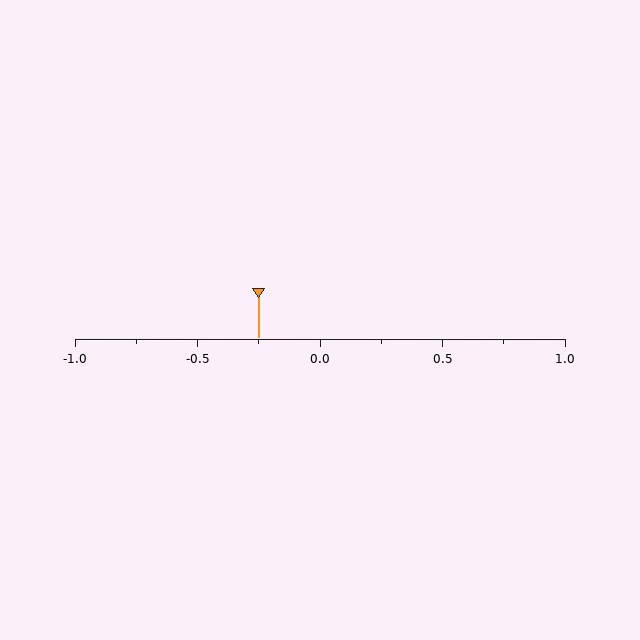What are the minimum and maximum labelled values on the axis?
The axis runs from -1.0 to 1.0.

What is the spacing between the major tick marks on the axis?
The major ticks are spaced 0.5 apart.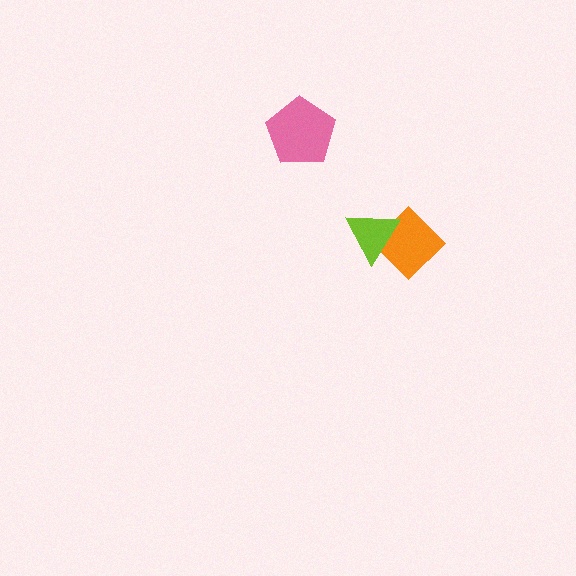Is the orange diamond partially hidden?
Yes, it is partially covered by another shape.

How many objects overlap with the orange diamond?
1 object overlaps with the orange diamond.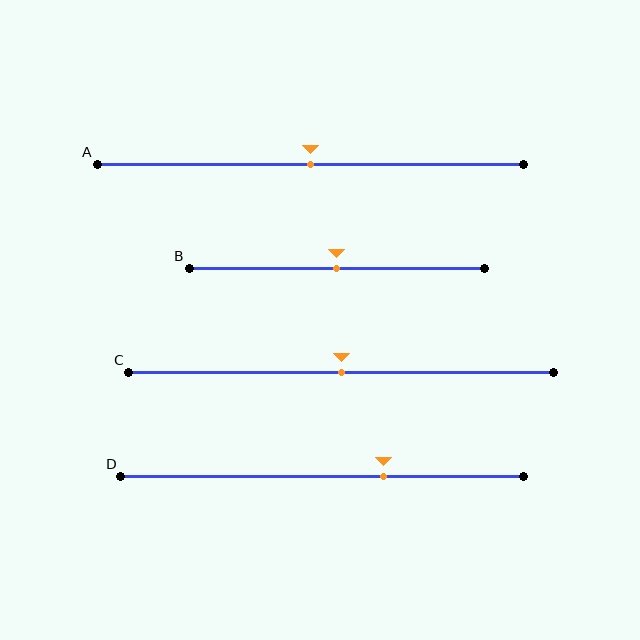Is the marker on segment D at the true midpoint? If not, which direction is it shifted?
No, the marker on segment D is shifted to the right by about 15% of the segment length.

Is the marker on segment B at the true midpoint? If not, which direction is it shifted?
Yes, the marker on segment B is at the true midpoint.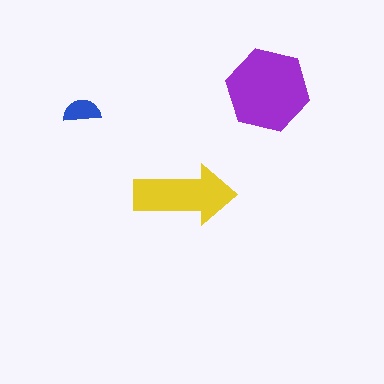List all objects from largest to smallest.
The purple hexagon, the yellow arrow, the blue semicircle.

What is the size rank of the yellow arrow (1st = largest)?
2nd.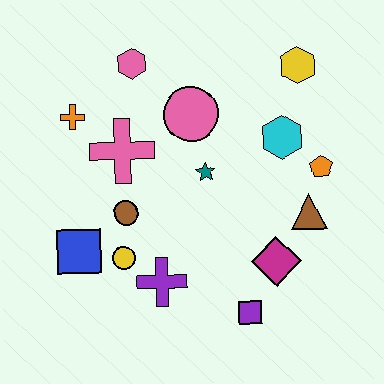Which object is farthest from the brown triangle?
The orange cross is farthest from the brown triangle.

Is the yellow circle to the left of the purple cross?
Yes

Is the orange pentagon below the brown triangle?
No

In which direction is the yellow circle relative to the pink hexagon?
The yellow circle is below the pink hexagon.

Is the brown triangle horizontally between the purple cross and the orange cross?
No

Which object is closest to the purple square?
The magenta diamond is closest to the purple square.